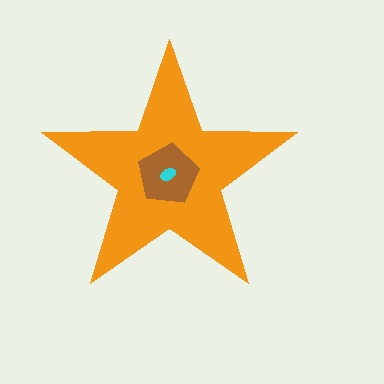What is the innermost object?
The cyan ellipse.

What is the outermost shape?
The orange star.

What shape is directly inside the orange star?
The brown pentagon.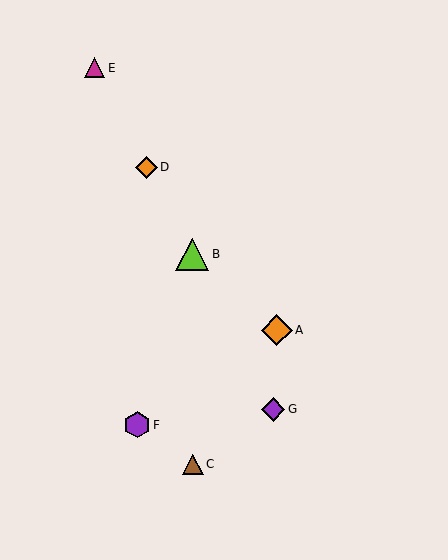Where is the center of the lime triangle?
The center of the lime triangle is at (192, 254).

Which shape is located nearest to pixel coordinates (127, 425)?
The purple hexagon (labeled F) at (137, 425) is nearest to that location.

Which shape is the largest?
The lime triangle (labeled B) is the largest.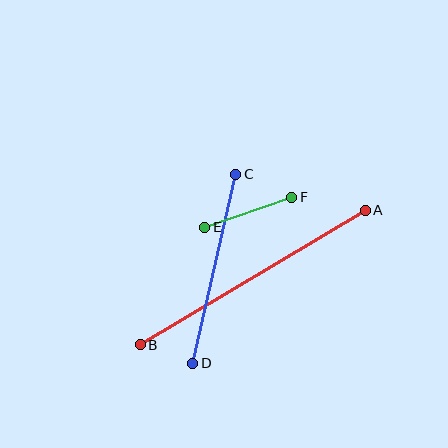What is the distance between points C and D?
The distance is approximately 194 pixels.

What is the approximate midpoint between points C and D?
The midpoint is at approximately (214, 269) pixels.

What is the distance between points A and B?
The distance is approximately 262 pixels.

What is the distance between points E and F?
The distance is approximately 92 pixels.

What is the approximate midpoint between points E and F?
The midpoint is at approximately (248, 212) pixels.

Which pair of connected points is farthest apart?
Points A and B are farthest apart.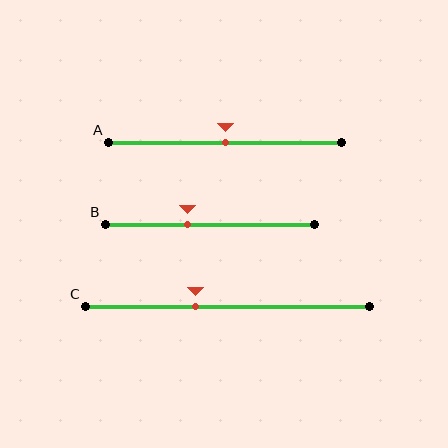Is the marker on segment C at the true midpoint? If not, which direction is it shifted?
No, the marker on segment C is shifted to the left by about 11% of the segment length.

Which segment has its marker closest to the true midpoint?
Segment A has its marker closest to the true midpoint.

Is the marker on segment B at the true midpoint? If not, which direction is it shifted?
No, the marker on segment B is shifted to the left by about 11% of the segment length.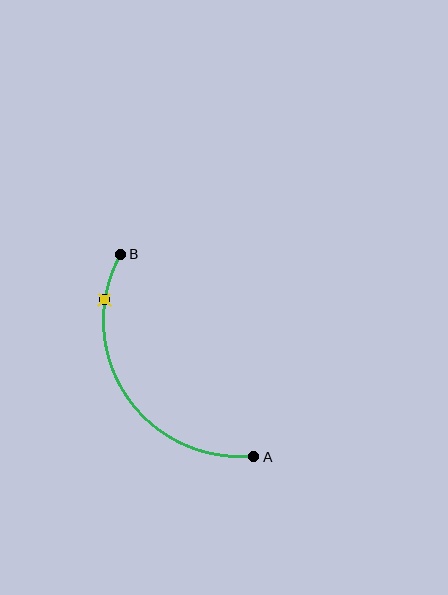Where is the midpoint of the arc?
The arc midpoint is the point on the curve farthest from the straight line joining A and B. It sits to the left of that line.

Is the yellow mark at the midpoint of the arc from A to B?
No. The yellow mark lies on the arc but is closer to endpoint B. The arc midpoint would be at the point on the curve equidistant along the arc from both A and B.